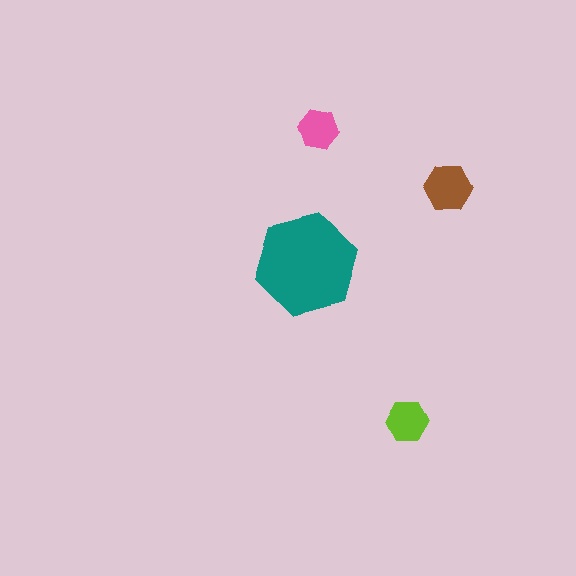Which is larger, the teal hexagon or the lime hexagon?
The teal one.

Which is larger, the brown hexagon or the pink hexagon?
The brown one.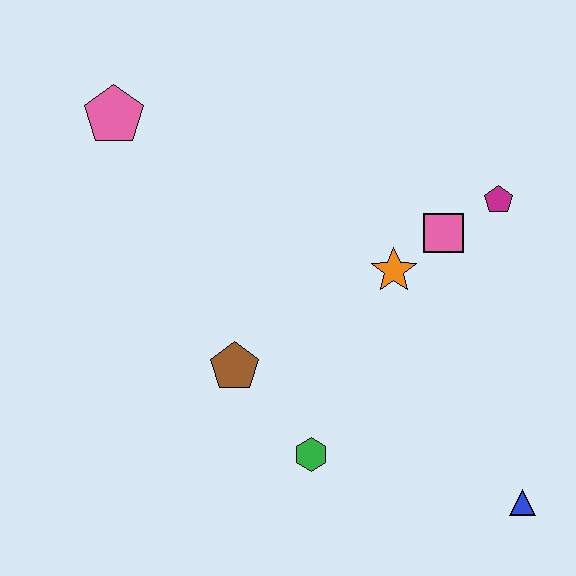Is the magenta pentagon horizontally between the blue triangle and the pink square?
Yes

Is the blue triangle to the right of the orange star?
Yes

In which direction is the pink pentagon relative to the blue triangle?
The pink pentagon is to the left of the blue triangle.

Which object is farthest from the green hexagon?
The pink pentagon is farthest from the green hexagon.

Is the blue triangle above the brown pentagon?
No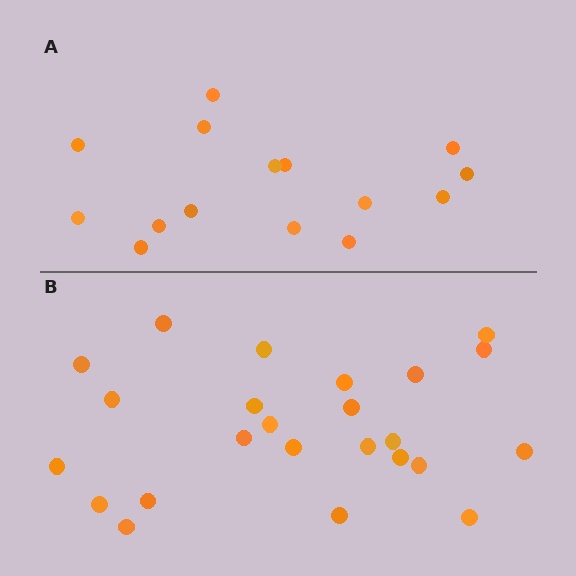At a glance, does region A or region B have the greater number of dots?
Region B (the bottom region) has more dots.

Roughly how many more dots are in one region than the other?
Region B has roughly 8 or so more dots than region A.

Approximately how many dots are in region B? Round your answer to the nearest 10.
About 20 dots. (The exact count is 24, which rounds to 20.)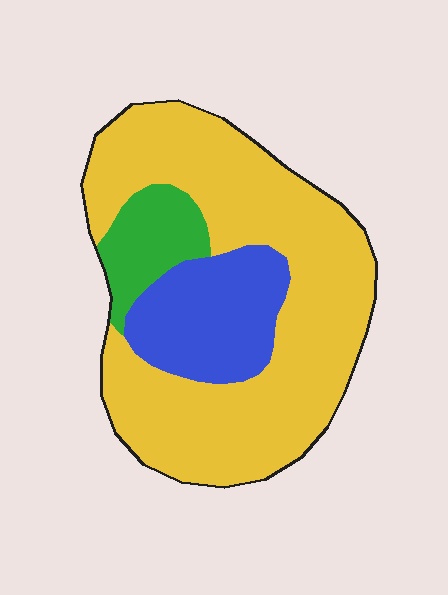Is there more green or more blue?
Blue.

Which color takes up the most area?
Yellow, at roughly 70%.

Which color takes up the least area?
Green, at roughly 10%.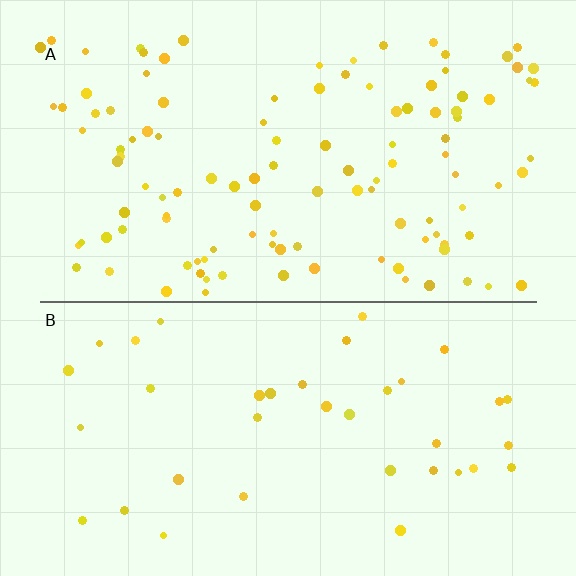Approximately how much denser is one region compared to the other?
Approximately 3.0× — region A over region B.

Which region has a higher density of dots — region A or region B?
A (the top).